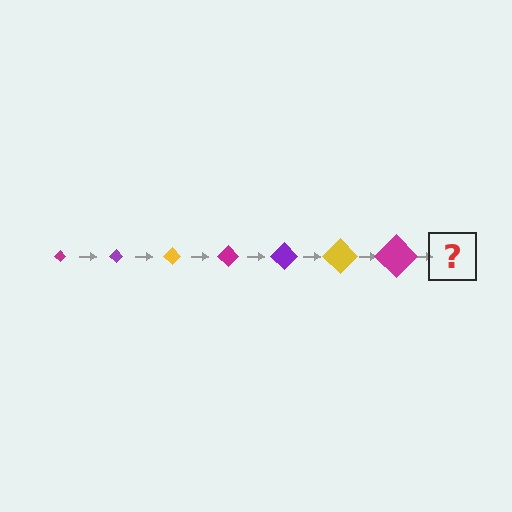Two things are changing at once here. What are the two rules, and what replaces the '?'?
The two rules are that the diamond grows larger each step and the color cycles through magenta, purple, and yellow. The '?' should be a purple diamond, larger than the previous one.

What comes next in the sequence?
The next element should be a purple diamond, larger than the previous one.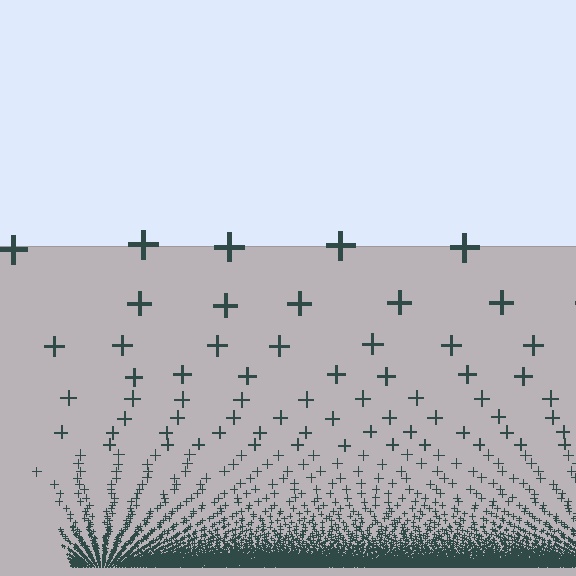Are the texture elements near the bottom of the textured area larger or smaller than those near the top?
Smaller. The gradient is inverted — elements near the bottom are smaller and denser.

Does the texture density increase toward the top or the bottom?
Density increases toward the bottom.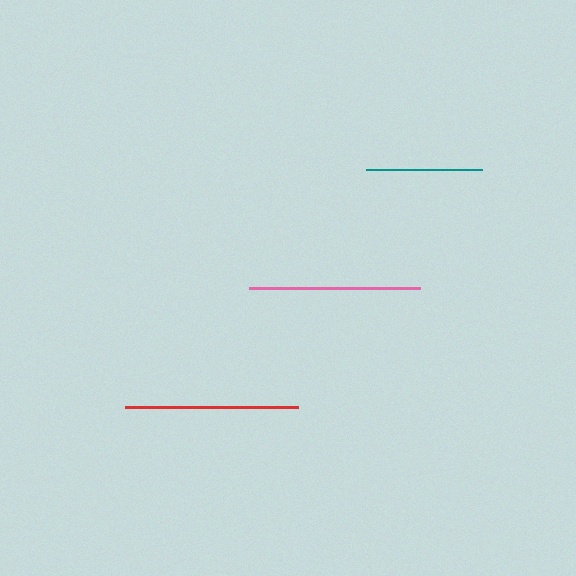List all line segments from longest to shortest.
From longest to shortest: red, pink, teal.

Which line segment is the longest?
The red line is the longest at approximately 173 pixels.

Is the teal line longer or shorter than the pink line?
The pink line is longer than the teal line.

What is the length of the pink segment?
The pink segment is approximately 171 pixels long.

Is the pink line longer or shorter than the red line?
The red line is longer than the pink line.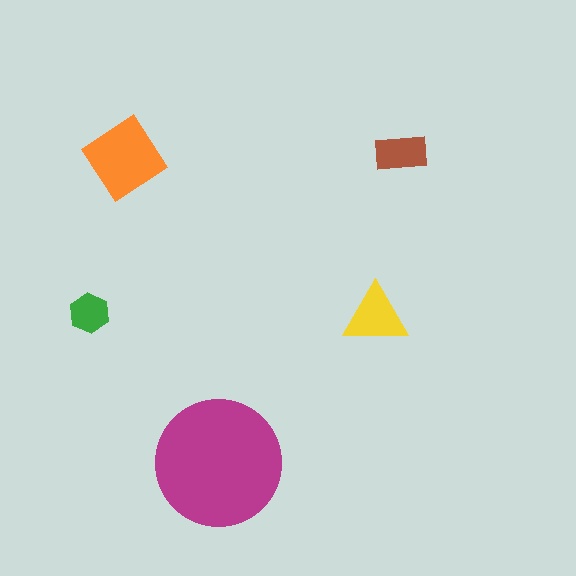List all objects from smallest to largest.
The green hexagon, the brown rectangle, the yellow triangle, the orange diamond, the magenta circle.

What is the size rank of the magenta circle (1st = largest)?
1st.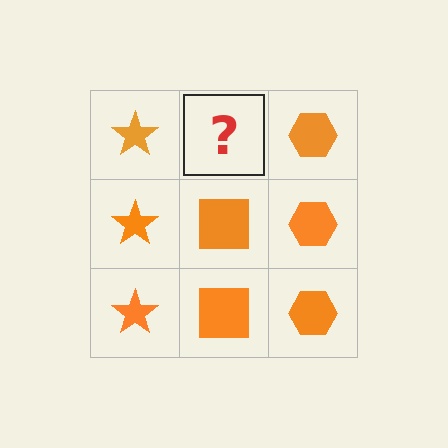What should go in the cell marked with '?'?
The missing cell should contain an orange square.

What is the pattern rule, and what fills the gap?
The rule is that each column has a consistent shape. The gap should be filled with an orange square.